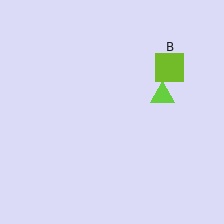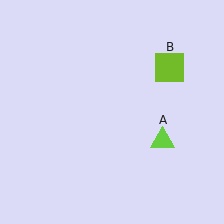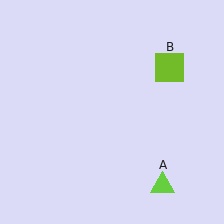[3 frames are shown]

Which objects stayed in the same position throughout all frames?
Lime square (object B) remained stationary.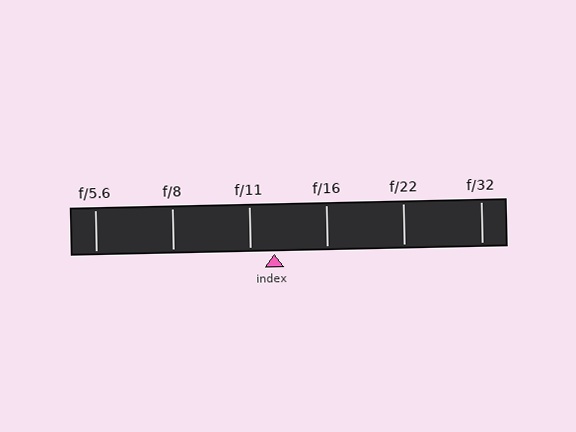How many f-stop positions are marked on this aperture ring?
There are 6 f-stop positions marked.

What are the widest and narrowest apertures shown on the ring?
The widest aperture shown is f/5.6 and the narrowest is f/32.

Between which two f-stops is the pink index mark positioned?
The index mark is between f/11 and f/16.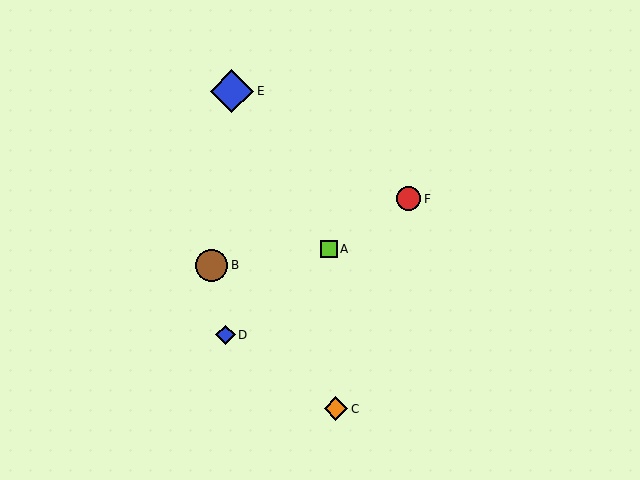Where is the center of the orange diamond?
The center of the orange diamond is at (336, 409).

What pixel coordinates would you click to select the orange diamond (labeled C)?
Click at (336, 409) to select the orange diamond C.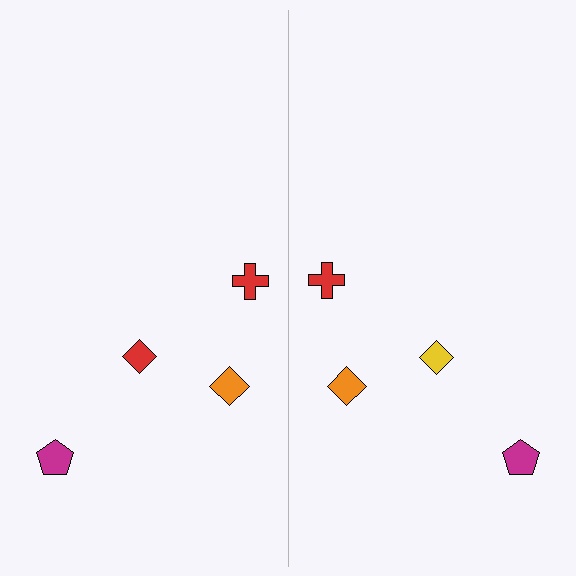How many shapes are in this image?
There are 8 shapes in this image.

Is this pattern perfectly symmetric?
No, the pattern is not perfectly symmetric. The yellow diamond on the right side breaks the symmetry — its mirror counterpart is red.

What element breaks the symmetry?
The yellow diamond on the right side breaks the symmetry — its mirror counterpart is red.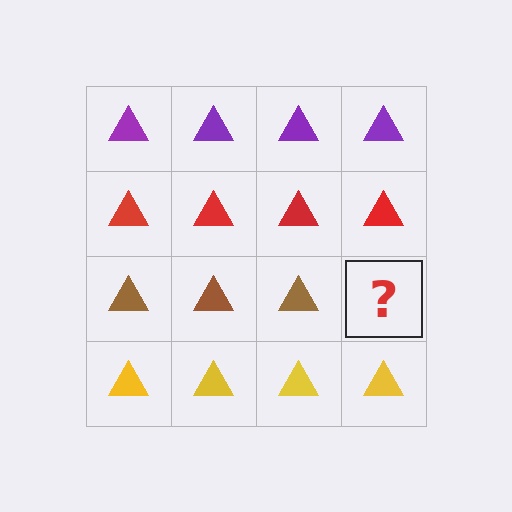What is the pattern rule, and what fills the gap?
The rule is that each row has a consistent color. The gap should be filled with a brown triangle.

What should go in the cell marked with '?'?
The missing cell should contain a brown triangle.